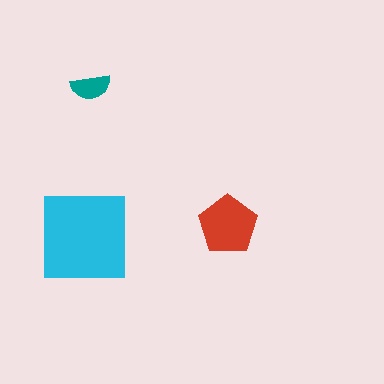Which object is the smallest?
The teal semicircle.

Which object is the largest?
The cyan square.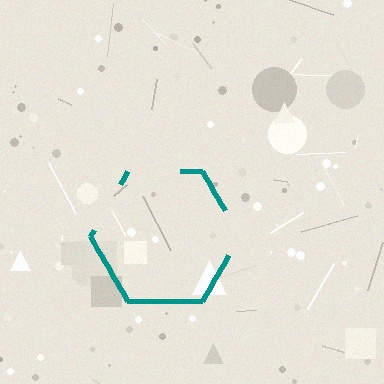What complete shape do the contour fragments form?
The contour fragments form a hexagon.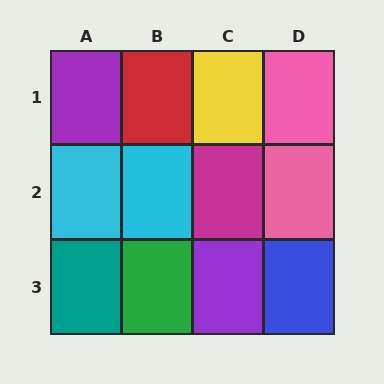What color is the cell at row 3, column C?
Purple.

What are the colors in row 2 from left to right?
Cyan, cyan, magenta, pink.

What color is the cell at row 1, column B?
Red.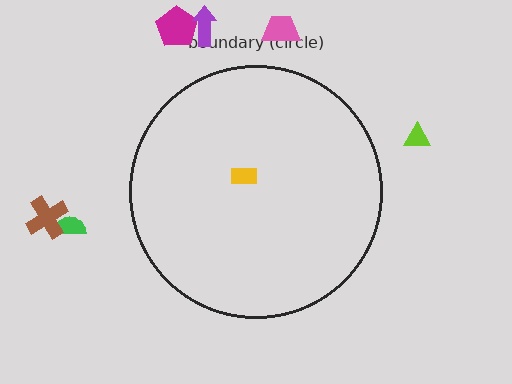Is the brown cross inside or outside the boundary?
Outside.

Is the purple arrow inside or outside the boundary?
Outside.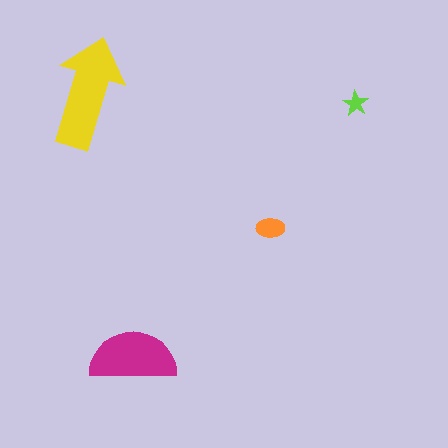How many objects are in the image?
There are 4 objects in the image.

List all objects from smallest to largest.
The lime star, the orange ellipse, the magenta semicircle, the yellow arrow.